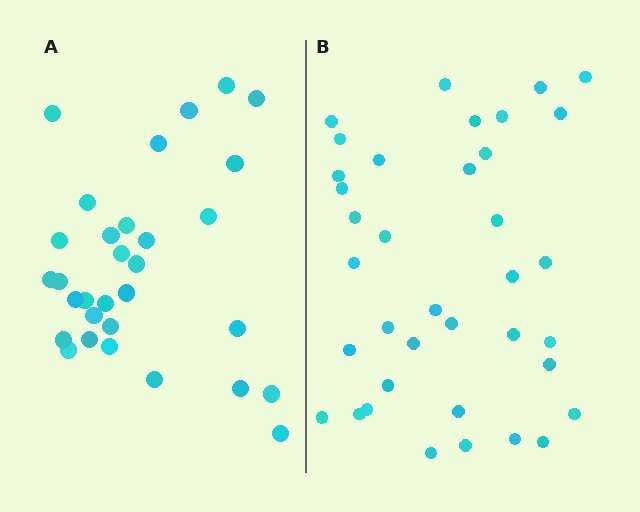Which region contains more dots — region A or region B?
Region B (the right region) has more dots.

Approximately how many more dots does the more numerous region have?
Region B has about 6 more dots than region A.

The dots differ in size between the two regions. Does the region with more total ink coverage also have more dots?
No. Region A has more total ink coverage because its dots are larger, but region B actually contains more individual dots. Total area can be misleading — the number of items is what matters here.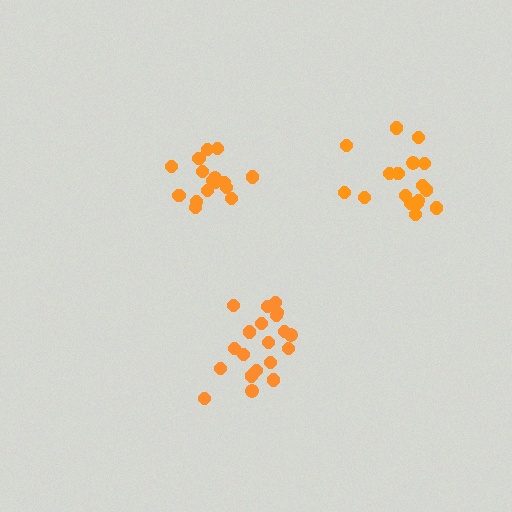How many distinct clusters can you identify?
There are 3 distinct clusters.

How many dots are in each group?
Group 1: 17 dots, Group 2: 16 dots, Group 3: 20 dots (53 total).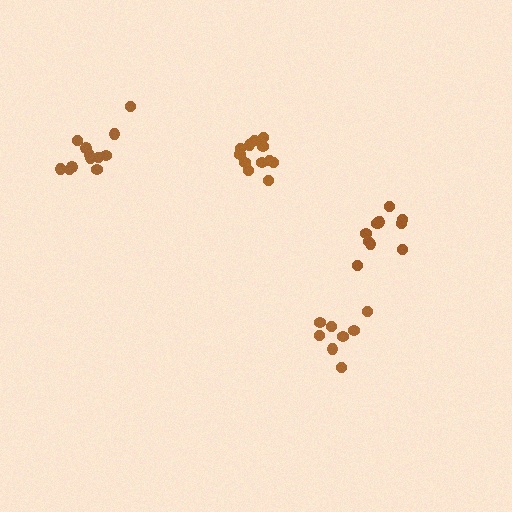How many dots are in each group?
Group 1: 8 dots, Group 2: 12 dots, Group 3: 12 dots, Group 4: 11 dots (43 total).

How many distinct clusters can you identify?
There are 4 distinct clusters.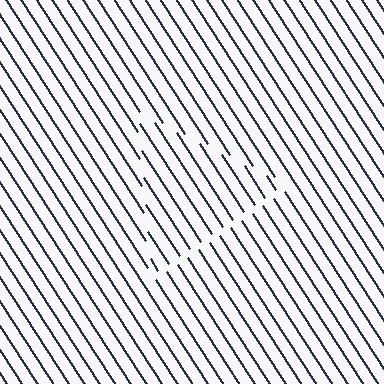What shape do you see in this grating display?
An illusory triangle. The interior of the shape contains the same grating, shifted by half a period — the contour is defined by the phase discontinuity where line-ends from the inner and outer gratings abut.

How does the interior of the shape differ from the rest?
The interior of the shape contains the same grating, shifted by half a period — the contour is defined by the phase discontinuity where line-ends from the inner and outer gratings abut.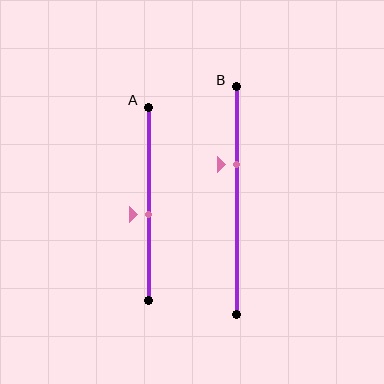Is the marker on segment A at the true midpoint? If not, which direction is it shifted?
No, the marker on segment A is shifted downward by about 5% of the segment length.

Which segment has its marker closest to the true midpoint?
Segment A has its marker closest to the true midpoint.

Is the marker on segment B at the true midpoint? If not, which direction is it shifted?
No, the marker on segment B is shifted upward by about 16% of the segment length.